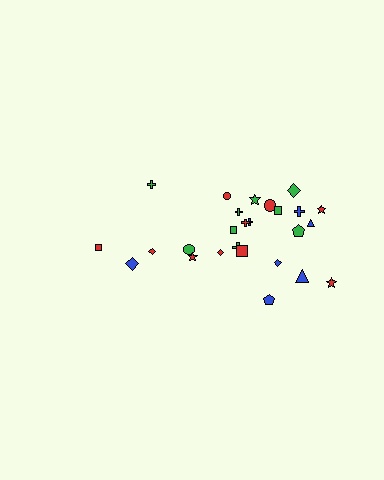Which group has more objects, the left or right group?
The right group.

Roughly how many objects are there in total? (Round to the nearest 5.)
Roughly 25 objects in total.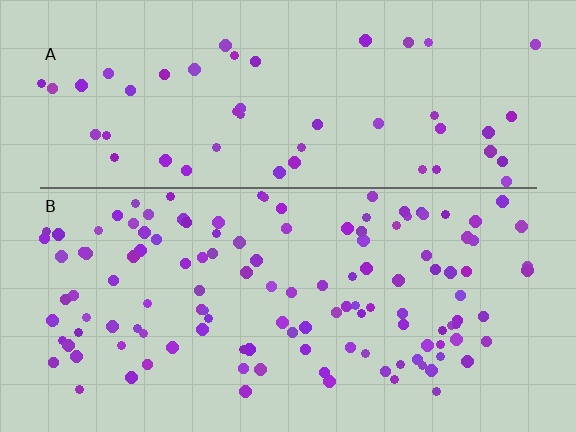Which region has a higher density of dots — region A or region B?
B (the bottom).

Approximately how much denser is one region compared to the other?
Approximately 2.4× — region B over region A.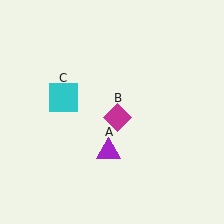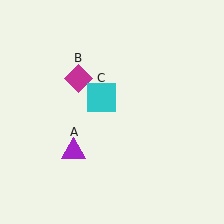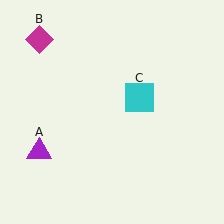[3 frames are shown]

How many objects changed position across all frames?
3 objects changed position: purple triangle (object A), magenta diamond (object B), cyan square (object C).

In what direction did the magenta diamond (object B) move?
The magenta diamond (object B) moved up and to the left.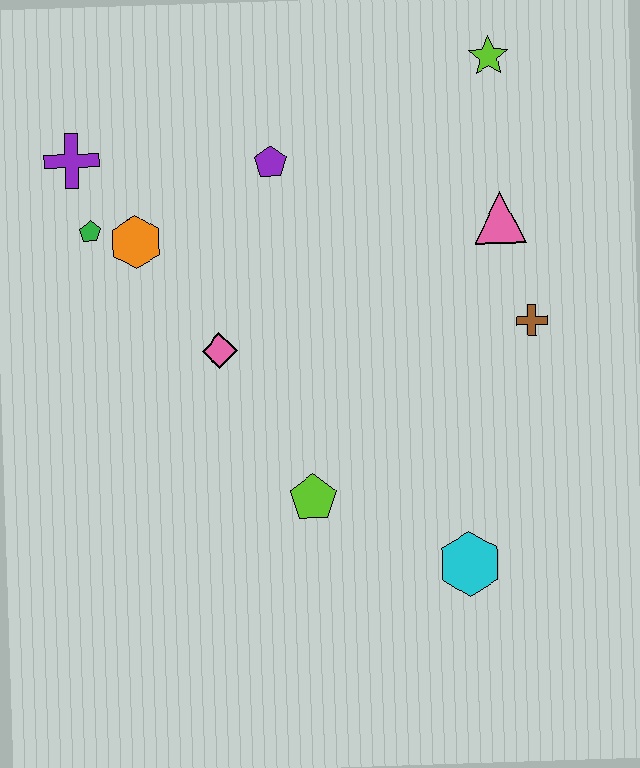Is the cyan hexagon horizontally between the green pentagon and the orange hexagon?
No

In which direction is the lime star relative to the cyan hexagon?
The lime star is above the cyan hexagon.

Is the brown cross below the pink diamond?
No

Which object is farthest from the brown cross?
The purple cross is farthest from the brown cross.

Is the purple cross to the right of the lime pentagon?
No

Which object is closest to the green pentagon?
The orange hexagon is closest to the green pentagon.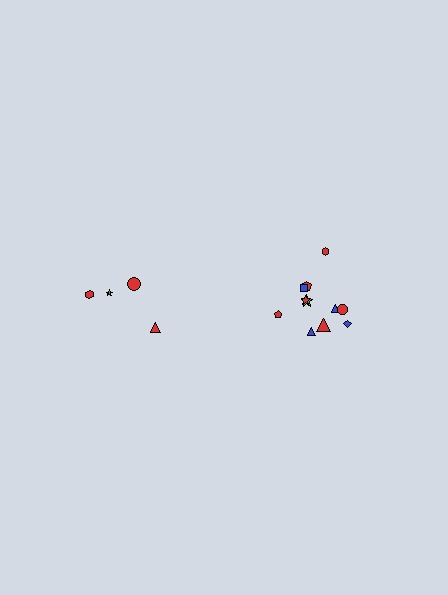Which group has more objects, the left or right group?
The right group.